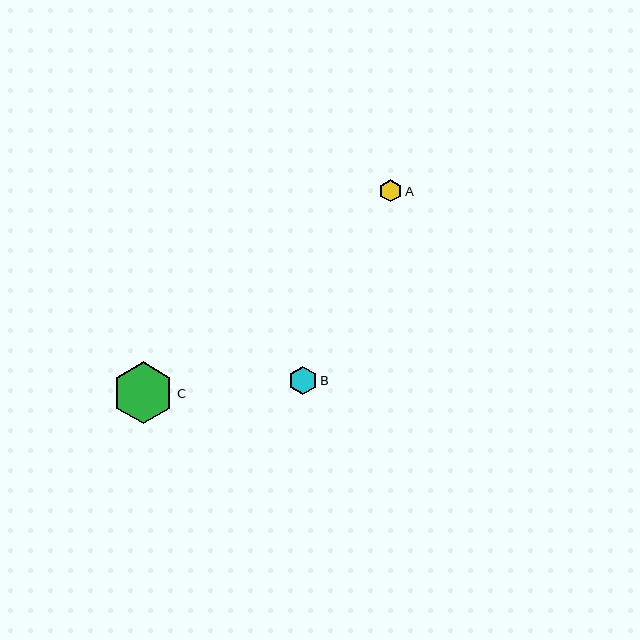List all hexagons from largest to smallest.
From largest to smallest: C, B, A.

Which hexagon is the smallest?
Hexagon A is the smallest with a size of approximately 22 pixels.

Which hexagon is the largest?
Hexagon C is the largest with a size of approximately 62 pixels.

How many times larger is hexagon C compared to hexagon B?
Hexagon C is approximately 2.1 times the size of hexagon B.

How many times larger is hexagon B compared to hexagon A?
Hexagon B is approximately 1.3 times the size of hexagon A.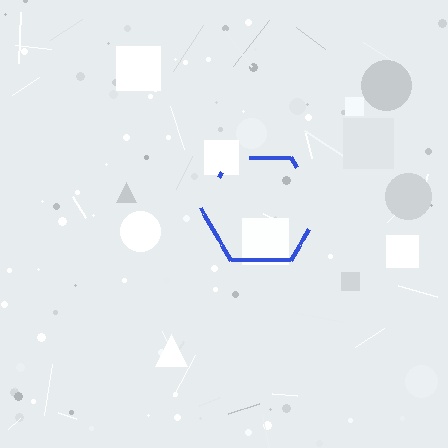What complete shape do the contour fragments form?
The contour fragments form a hexagon.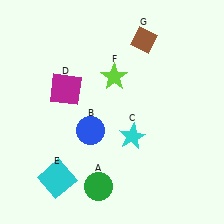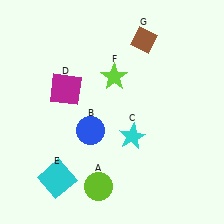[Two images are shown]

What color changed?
The circle (A) changed from green in Image 1 to lime in Image 2.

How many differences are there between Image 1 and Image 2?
There is 1 difference between the two images.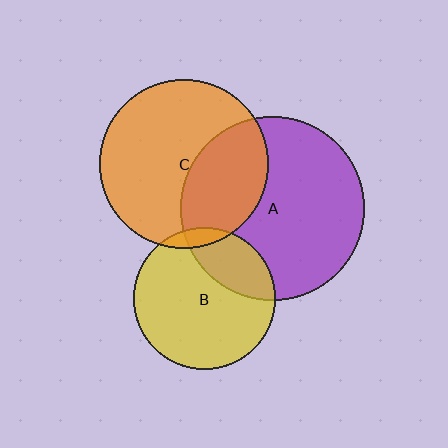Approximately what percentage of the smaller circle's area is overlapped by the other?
Approximately 35%.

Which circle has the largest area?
Circle A (purple).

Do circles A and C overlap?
Yes.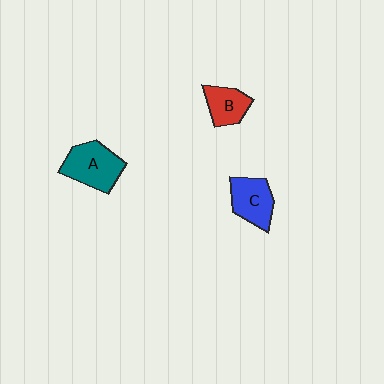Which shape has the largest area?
Shape A (teal).